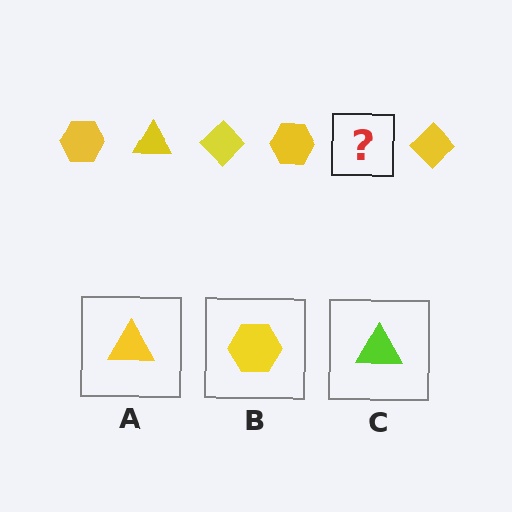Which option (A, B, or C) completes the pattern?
A.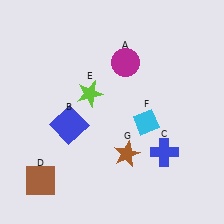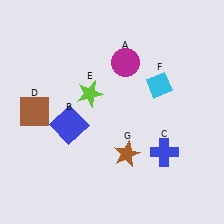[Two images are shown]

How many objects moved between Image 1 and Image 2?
2 objects moved between the two images.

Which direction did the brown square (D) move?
The brown square (D) moved up.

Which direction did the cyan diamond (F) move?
The cyan diamond (F) moved up.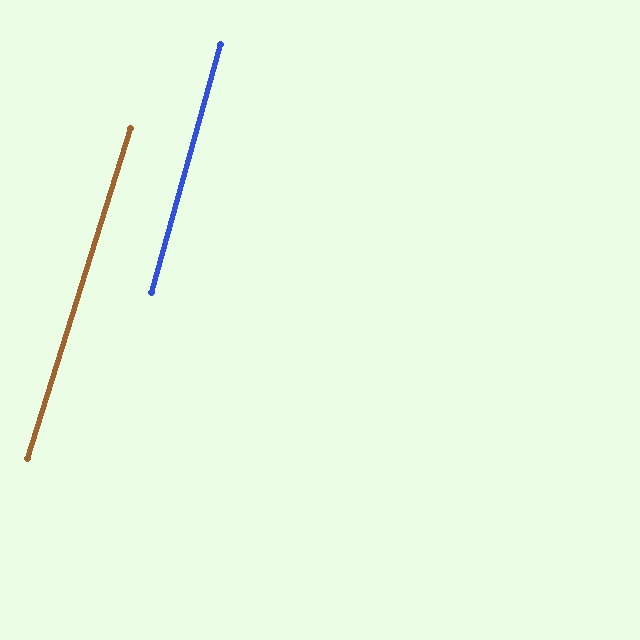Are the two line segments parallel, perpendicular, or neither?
Parallel — their directions differ by only 1.8°.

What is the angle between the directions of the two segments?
Approximately 2 degrees.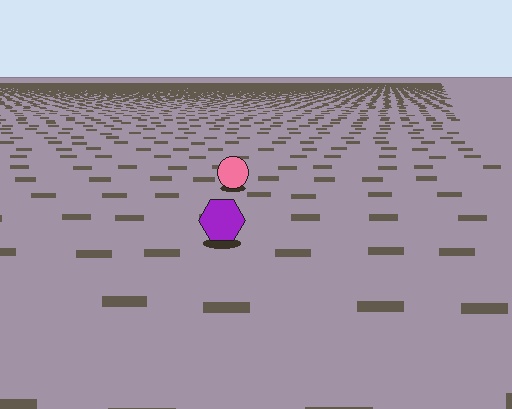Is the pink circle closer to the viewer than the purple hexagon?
No. The purple hexagon is closer — you can tell from the texture gradient: the ground texture is coarser near it.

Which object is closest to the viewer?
The purple hexagon is closest. The texture marks near it are larger and more spread out.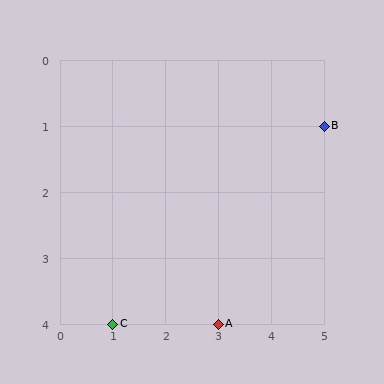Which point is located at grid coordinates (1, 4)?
Point C is at (1, 4).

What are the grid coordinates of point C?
Point C is at grid coordinates (1, 4).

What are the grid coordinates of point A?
Point A is at grid coordinates (3, 4).